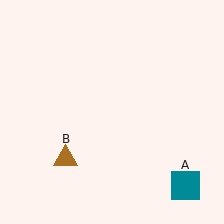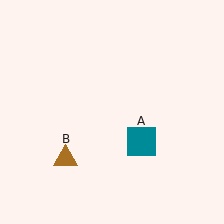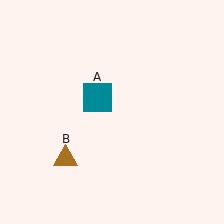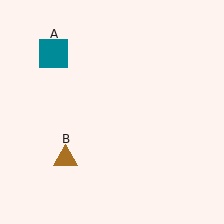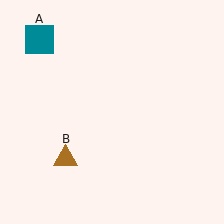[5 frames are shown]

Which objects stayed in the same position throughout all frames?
Brown triangle (object B) remained stationary.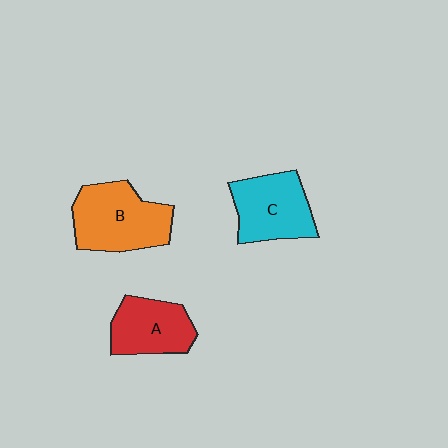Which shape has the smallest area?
Shape A (red).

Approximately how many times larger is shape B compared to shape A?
Approximately 1.4 times.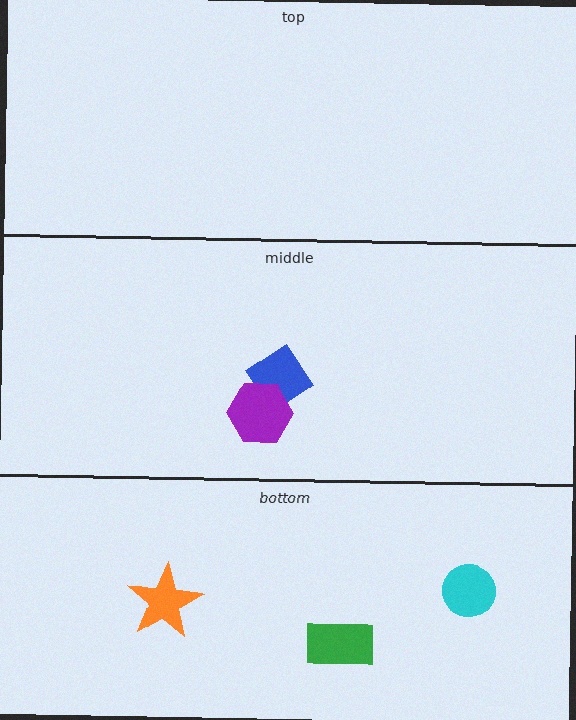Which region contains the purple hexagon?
The middle region.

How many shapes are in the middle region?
2.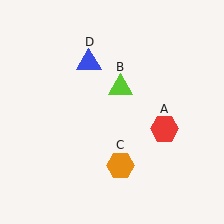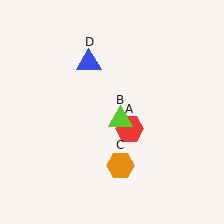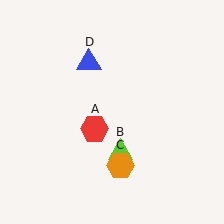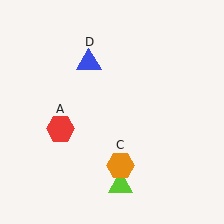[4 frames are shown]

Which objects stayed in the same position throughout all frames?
Orange hexagon (object C) and blue triangle (object D) remained stationary.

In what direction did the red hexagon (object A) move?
The red hexagon (object A) moved left.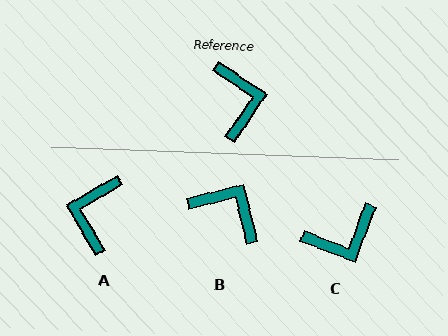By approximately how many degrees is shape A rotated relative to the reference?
Approximately 154 degrees counter-clockwise.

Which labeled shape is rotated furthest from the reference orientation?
A, about 154 degrees away.